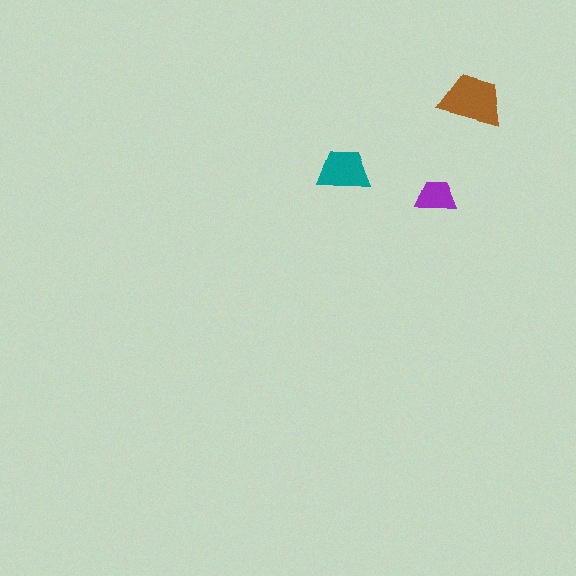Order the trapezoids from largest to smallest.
the brown one, the teal one, the purple one.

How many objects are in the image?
There are 3 objects in the image.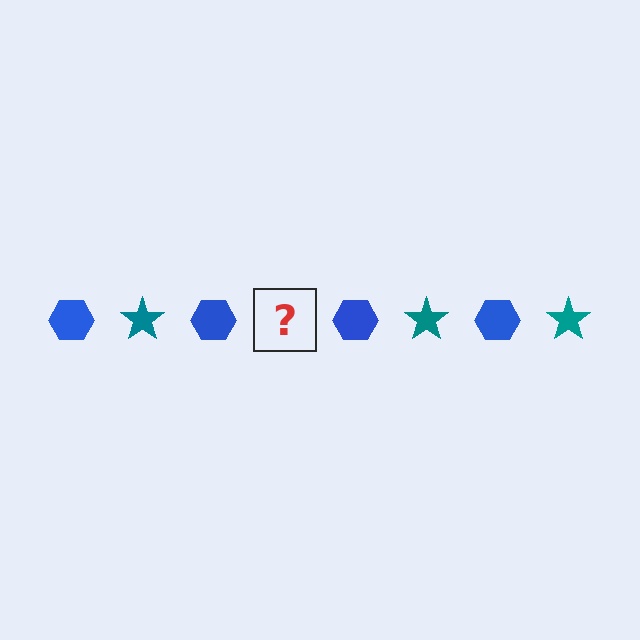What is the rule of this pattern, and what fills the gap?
The rule is that the pattern alternates between blue hexagon and teal star. The gap should be filled with a teal star.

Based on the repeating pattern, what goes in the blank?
The blank should be a teal star.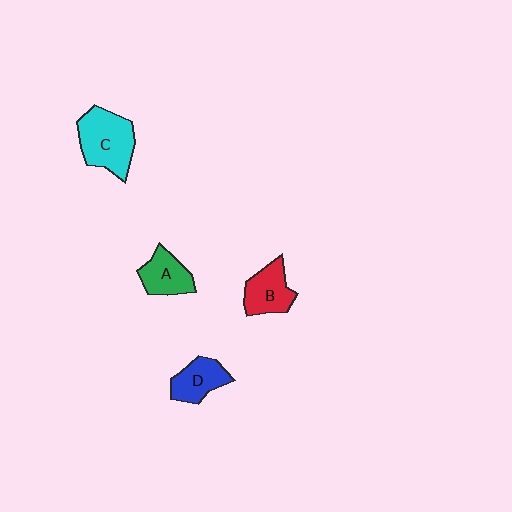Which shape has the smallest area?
Shape A (green).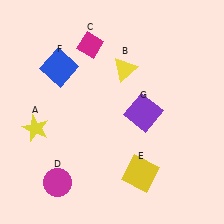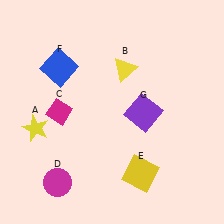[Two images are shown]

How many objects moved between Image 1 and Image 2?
1 object moved between the two images.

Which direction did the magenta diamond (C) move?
The magenta diamond (C) moved down.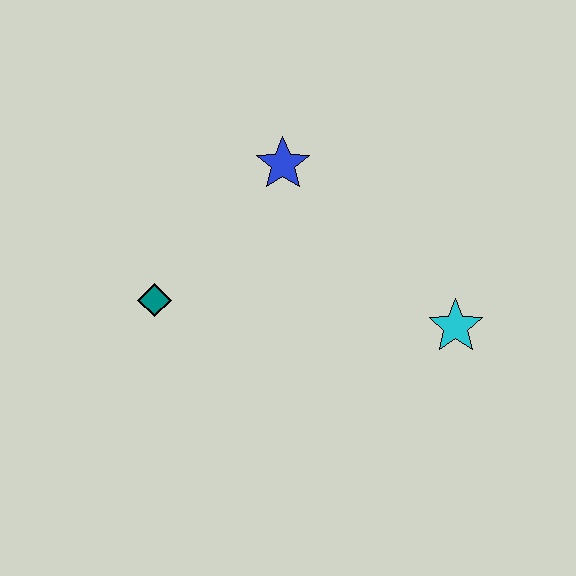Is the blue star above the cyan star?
Yes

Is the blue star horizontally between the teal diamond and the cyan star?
Yes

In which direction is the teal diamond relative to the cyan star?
The teal diamond is to the left of the cyan star.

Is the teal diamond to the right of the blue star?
No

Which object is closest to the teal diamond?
The blue star is closest to the teal diamond.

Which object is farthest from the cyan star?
The teal diamond is farthest from the cyan star.